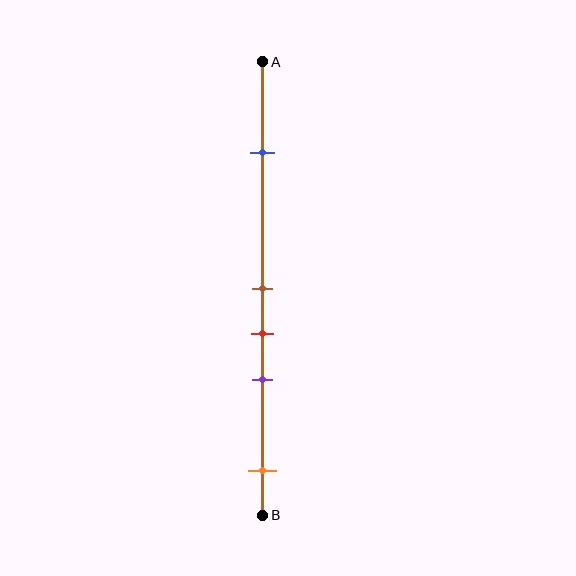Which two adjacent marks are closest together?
The brown and red marks are the closest adjacent pair.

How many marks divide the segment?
There are 5 marks dividing the segment.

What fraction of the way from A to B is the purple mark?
The purple mark is approximately 70% (0.7) of the way from A to B.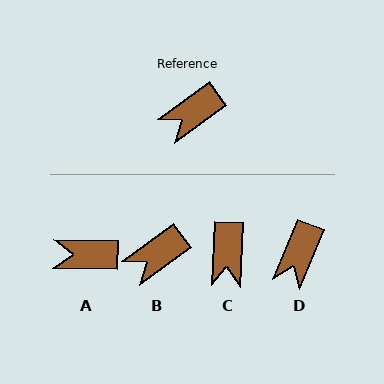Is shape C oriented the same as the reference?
No, it is off by about 51 degrees.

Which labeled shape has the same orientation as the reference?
B.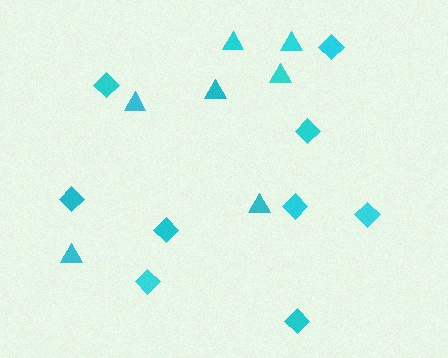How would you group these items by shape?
There are 2 groups: one group of diamonds (9) and one group of triangles (7).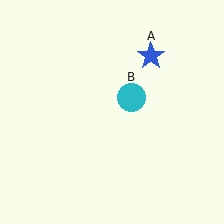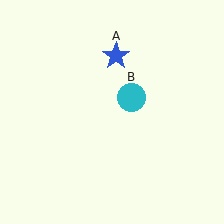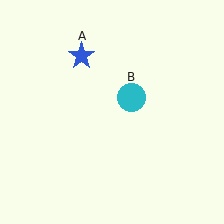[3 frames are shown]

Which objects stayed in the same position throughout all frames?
Cyan circle (object B) remained stationary.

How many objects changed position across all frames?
1 object changed position: blue star (object A).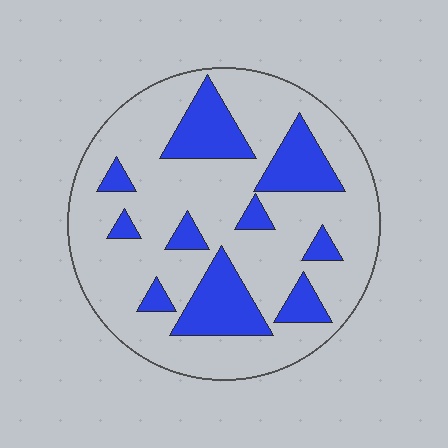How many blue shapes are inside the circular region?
10.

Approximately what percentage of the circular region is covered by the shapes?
Approximately 25%.